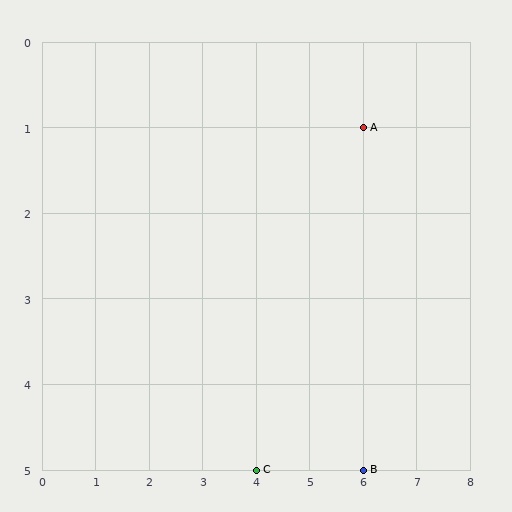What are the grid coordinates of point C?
Point C is at grid coordinates (4, 5).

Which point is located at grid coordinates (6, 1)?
Point A is at (6, 1).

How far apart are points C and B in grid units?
Points C and B are 2 columns apart.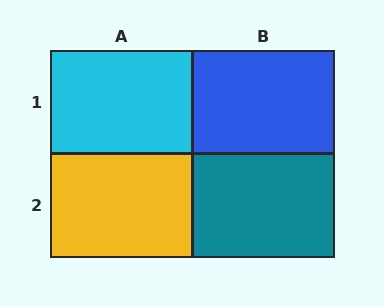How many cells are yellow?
1 cell is yellow.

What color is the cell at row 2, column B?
Teal.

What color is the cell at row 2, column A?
Yellow.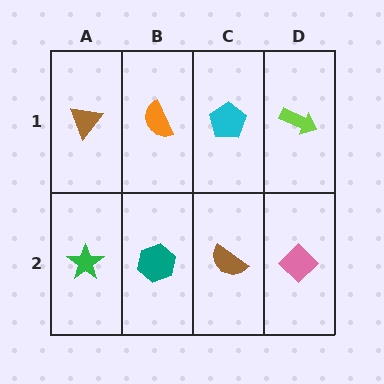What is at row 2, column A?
A green star.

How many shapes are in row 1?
4 shapes.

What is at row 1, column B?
An orange semicircle.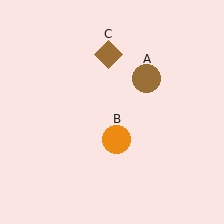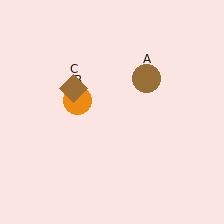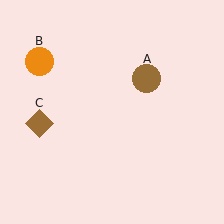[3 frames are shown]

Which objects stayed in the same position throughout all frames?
Brown circle (object A) remained stationary.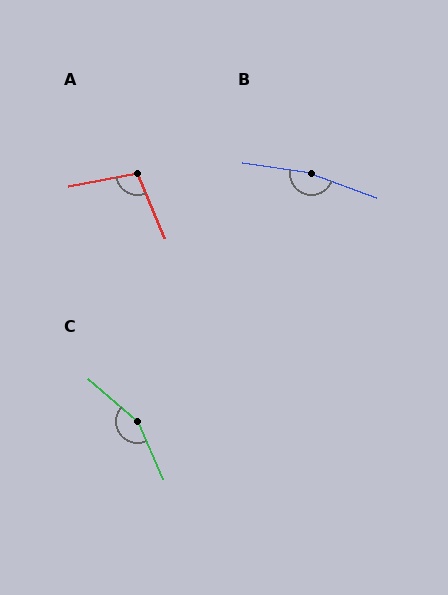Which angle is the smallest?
A, at approximately 103 degrees.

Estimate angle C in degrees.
Approximately 154 degrees.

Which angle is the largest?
B, at approximately 169 degrees.